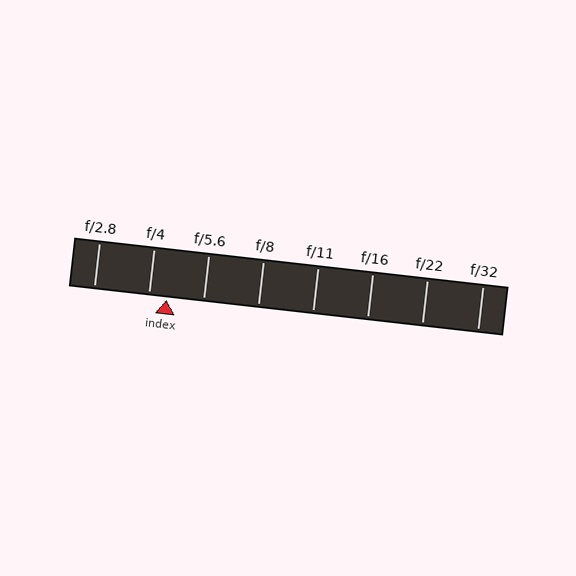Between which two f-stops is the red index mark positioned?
The index mark is between f/4 and f/5.6.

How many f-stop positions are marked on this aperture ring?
There are 8 f-stop positions marked.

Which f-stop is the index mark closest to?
The index mark is closest to f/4.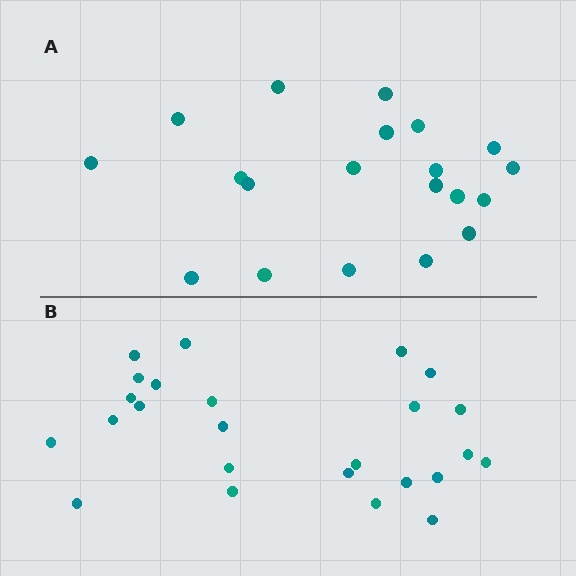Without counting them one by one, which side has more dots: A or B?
Region B (the bottom region) has more dots.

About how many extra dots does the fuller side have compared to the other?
Region B has about 5 more dots than region A.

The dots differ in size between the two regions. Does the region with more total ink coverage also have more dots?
No. Region A has more total ink coverage because its dots are larger, but region B actually contains more individual dots. Total area can be misleading — the number of items is what matters here.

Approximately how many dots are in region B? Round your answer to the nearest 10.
About 20 dots. (The exact count is 25, which rounds to 20.)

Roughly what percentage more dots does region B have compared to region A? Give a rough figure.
About 25% more.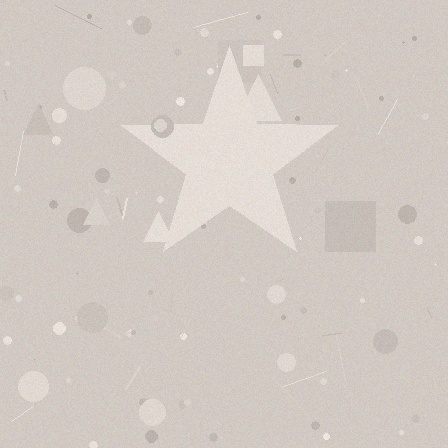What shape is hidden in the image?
A star is hidden in the image.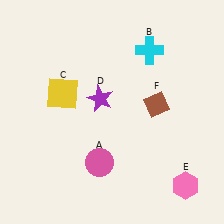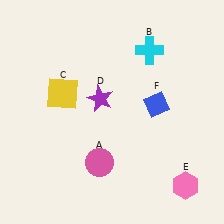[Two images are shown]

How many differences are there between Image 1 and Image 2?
There is 1 difference between the two images.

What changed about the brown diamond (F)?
In Image 1, F is brown. In Image 2, it changed to blue.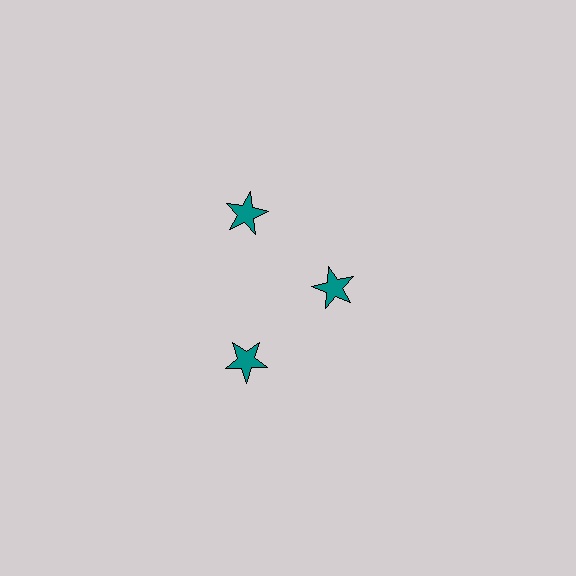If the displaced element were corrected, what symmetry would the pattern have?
It would have 3-fold rotational symmetry — the pattern would map onto itself every 120 degrees.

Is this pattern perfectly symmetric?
No. The 3 teal stars are arranged in a ring, but one element near the 3 o'clock position is pulled inward toward the center, breaking the 3-fold rotational symmetry.